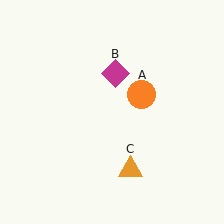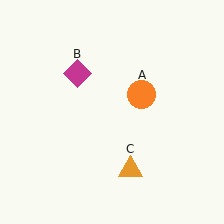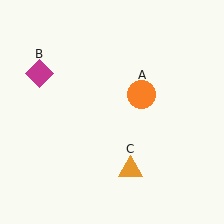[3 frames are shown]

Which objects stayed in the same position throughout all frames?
Orange circle (object A) and orange triangle (object C) remained stationary.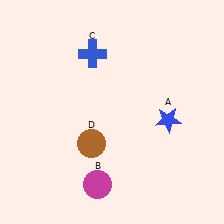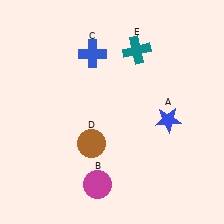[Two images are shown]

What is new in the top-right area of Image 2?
A teal cross (E) was added in the top-right area of Image 2.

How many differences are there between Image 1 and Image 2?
There is 1 difference between the two images.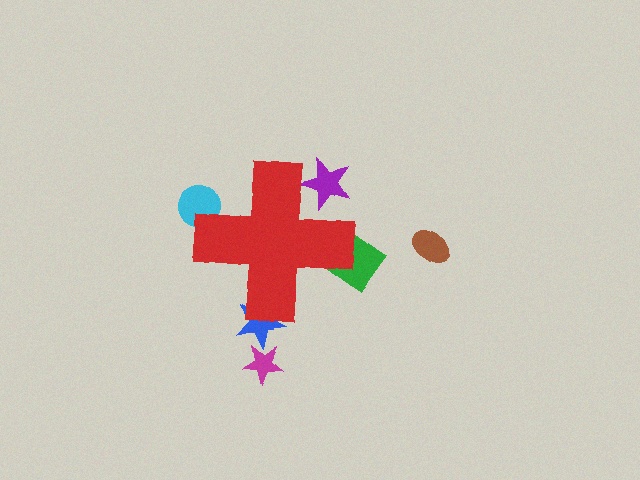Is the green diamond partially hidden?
Yes, the green diamond is partially hidden behind the red cross.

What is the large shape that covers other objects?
A red cross.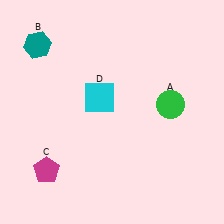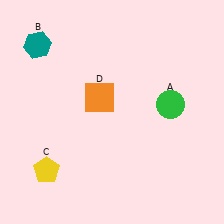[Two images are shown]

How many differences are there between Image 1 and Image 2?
There are 2 differences between the two images.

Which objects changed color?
C changed from magenta to yellow. D changed from cyan to orange.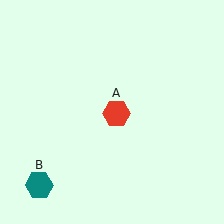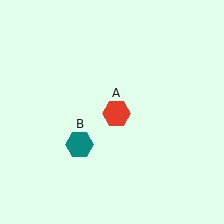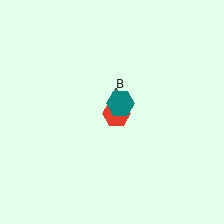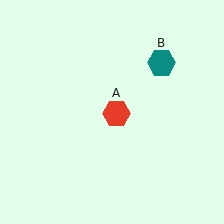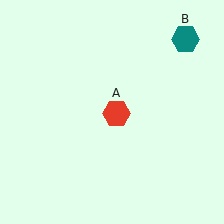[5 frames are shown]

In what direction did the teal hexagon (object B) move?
The teal hexagon (object B) moved up and to the right.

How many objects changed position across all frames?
1 object changed position: teal hexagon (object B).